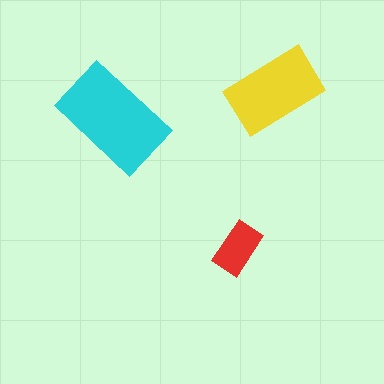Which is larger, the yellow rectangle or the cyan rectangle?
The cyan one.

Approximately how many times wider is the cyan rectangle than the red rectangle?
About 2 times wider.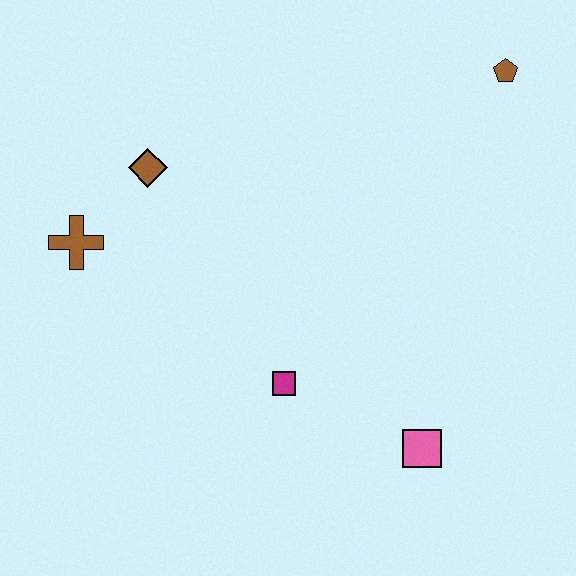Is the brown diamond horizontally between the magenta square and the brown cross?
Yes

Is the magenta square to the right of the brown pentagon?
No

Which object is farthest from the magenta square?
The brown pentagon is farthest from the magenta square.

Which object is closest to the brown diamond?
The brown cross is closest to the brown diamond.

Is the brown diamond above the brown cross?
Yes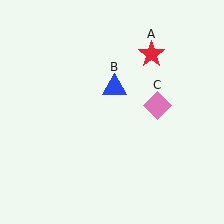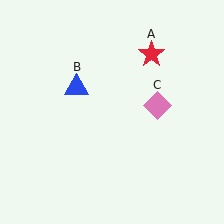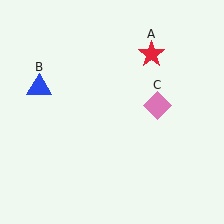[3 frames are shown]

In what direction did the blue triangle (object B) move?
The blue triangle (object B) moved left.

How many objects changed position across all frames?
1 object changed position: blue triangle (object B).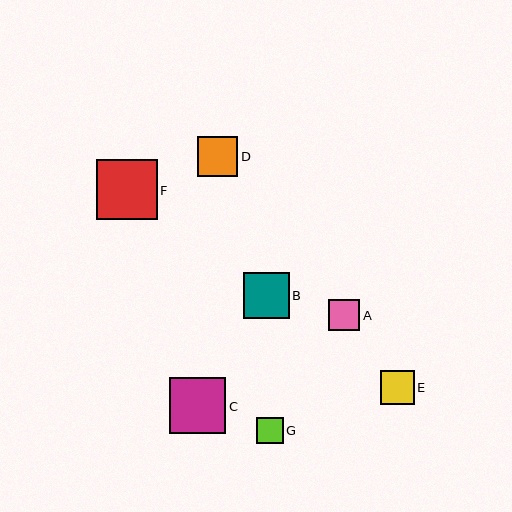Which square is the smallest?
Square G is the smallest with a size of approximately 26 pixels.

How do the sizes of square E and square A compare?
Square E and square A are approximately the same size.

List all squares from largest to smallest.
From largest to smallest: F, C, B, D, E, A, G.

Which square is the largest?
Square F is the largest with a size of approximately 60 pixels.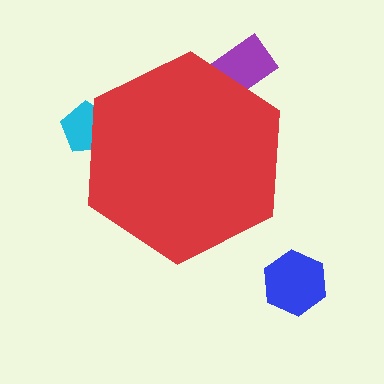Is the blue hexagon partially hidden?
No, the blue hexagon is fully visible.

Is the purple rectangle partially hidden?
Yes, the purple rectangle is partially hidden behind the red hexagon.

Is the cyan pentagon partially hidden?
Yes, the cyan pentagon is partially hidden behind the red hexagon.